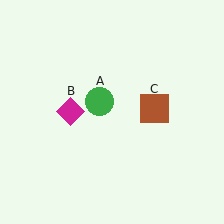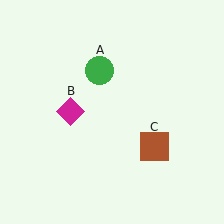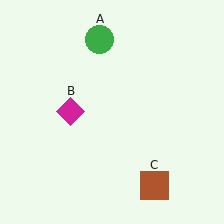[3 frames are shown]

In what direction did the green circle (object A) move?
The green circle (object A) moved up.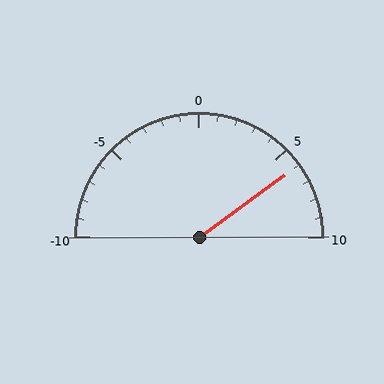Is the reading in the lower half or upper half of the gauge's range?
The reading is in the upper half of the range (-10 to 10).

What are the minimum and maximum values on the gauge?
The gauge ranges from -10 to 10.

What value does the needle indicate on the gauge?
The needle indicates approximately 6.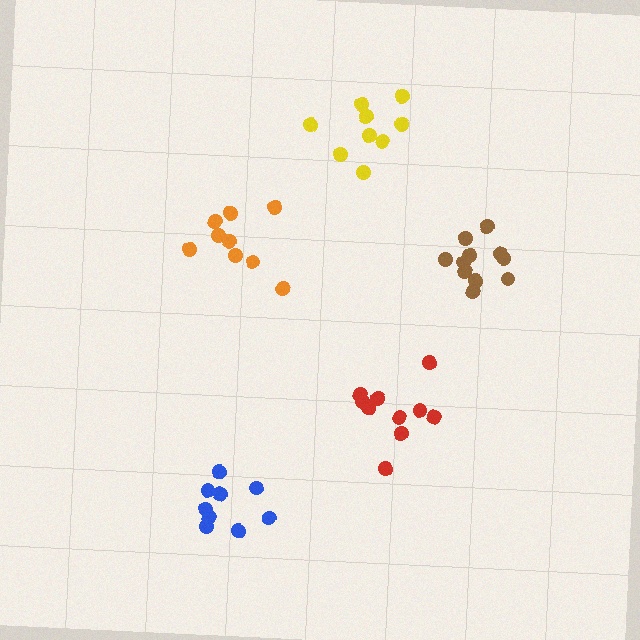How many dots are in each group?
Group 1: 9 dots, Group 2: 10 dots, Group 3: 9 dots, Group 4: 11 dots, Group 5: 9 dots (48 total).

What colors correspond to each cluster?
The clusters are colored: yellow, red, orange, brown, blue.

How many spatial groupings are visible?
There are 5 spatial groupings.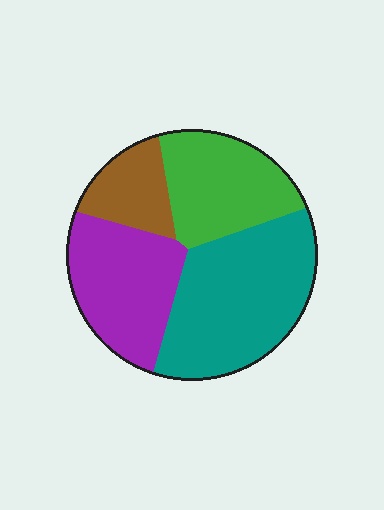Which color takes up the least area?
Brown, at roughly 15%.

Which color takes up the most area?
Teal, at roughly 40%.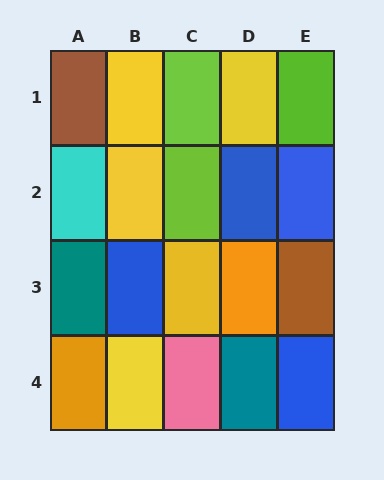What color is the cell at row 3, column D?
Orange.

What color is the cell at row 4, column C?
Pink.